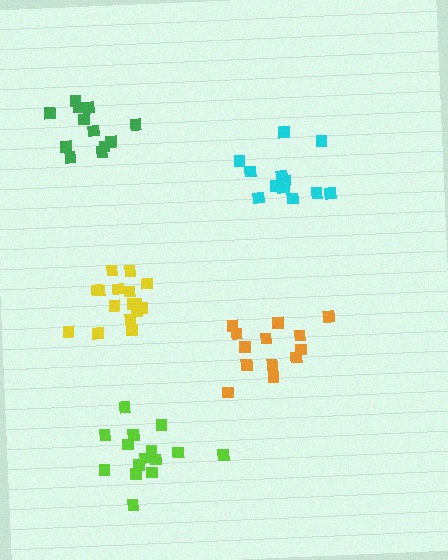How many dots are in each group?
Group 1: 16 dots, Group 2: 13 dots, Group 3: 13 dots, Group 4: 12 dots, Group 5: 15 dots (69 total).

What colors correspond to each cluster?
The clusters are colored: yellow, cyan, orange, green, lime.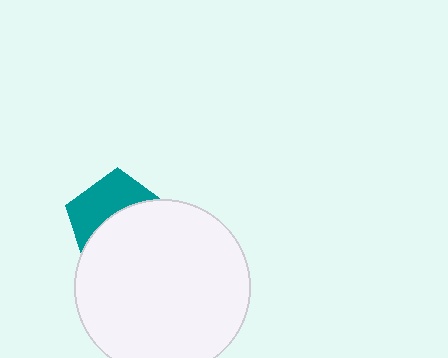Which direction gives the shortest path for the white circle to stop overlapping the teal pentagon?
Moving down gives the shortest separation.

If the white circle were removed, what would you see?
You would see the complete teal pentagon.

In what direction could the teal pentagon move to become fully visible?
The teal pentagon could move up. That would shift it out from behind the white circle entirely.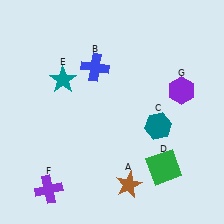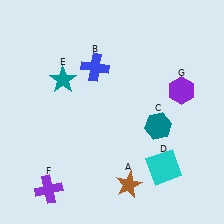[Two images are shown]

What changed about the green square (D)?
In Image 1, D is green. In Image 2, it changed to cyan.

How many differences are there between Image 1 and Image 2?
There is 1 difference between the two images.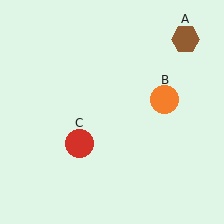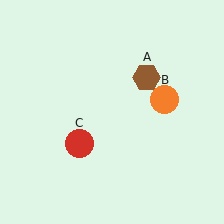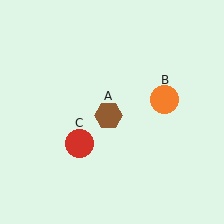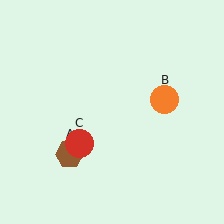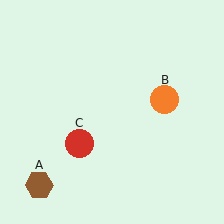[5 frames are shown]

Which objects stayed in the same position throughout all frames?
Orange circle (object B) and red circle (object C) remained stationary.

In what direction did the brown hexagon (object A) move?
The brown hexagon (object A) moved down and to the left.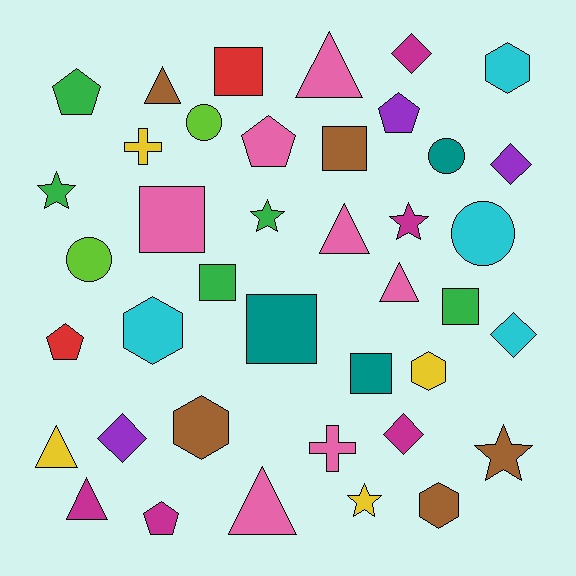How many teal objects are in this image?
There are 3 teal objects.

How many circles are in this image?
There are 4 circles.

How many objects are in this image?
There are 40 objects.